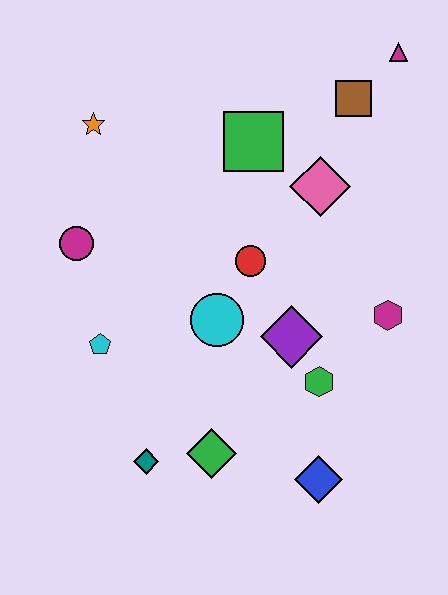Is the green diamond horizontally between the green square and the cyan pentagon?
Yes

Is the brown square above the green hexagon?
Yes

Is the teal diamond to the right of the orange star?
Yes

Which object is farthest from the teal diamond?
The magenta triangle is farthest from the teal diamond.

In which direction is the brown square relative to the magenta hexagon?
The brown square is above the magenta hexagon.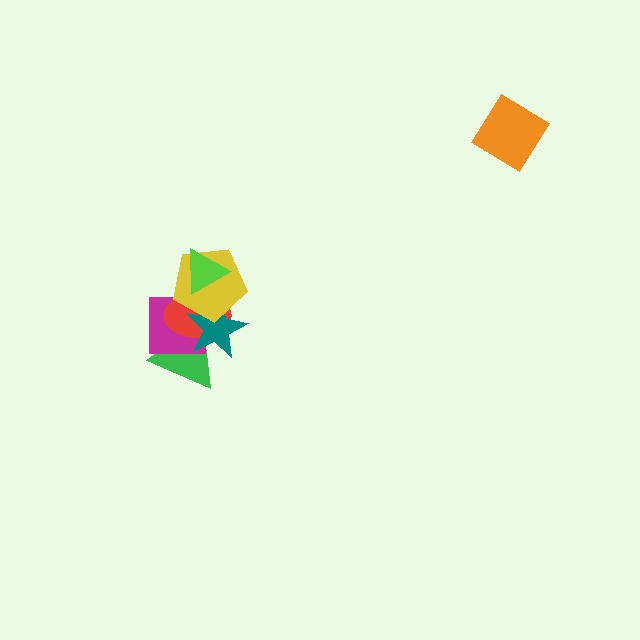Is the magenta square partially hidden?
Yes, it is partially covered by another shape.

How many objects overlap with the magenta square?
4 objects overlap with the magenta square.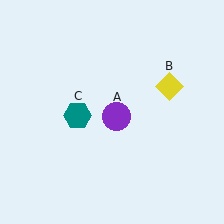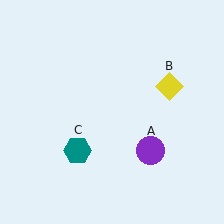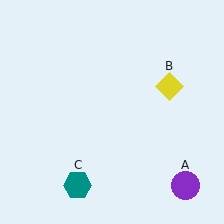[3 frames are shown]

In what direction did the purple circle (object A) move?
The purple circle (object A) moved down and to the right.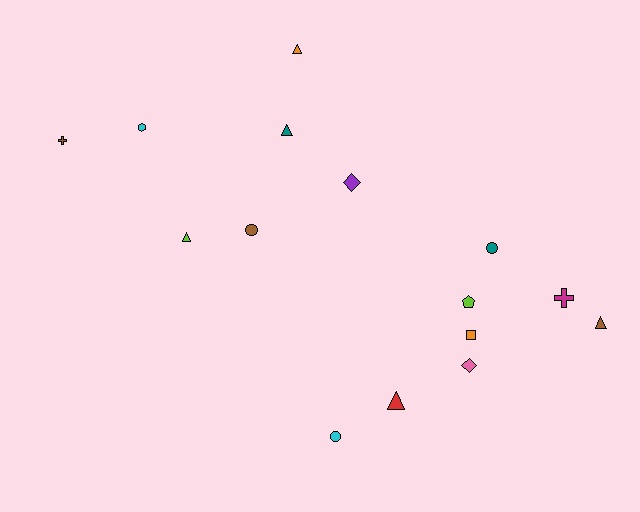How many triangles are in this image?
There are 5 triangles.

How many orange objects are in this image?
There are 2 orange objects.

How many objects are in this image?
There are 15 objects.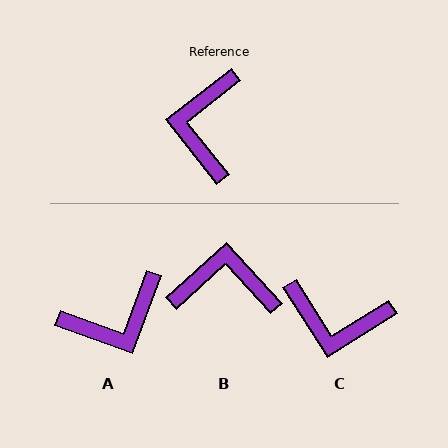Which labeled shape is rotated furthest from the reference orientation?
A, about 122 degrees away.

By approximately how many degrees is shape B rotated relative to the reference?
Approximately 86 degrees clockwise.